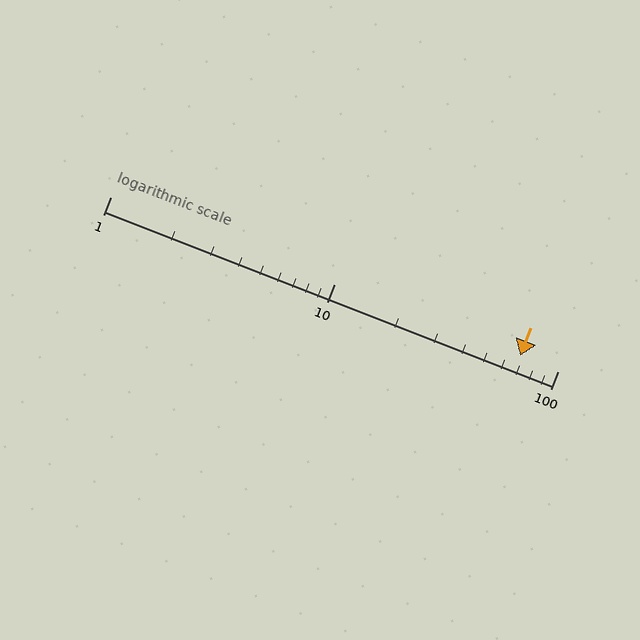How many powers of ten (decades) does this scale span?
The scale spans 2 decades, from 1 to 100.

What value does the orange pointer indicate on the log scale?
The pointer indicates approximately 68.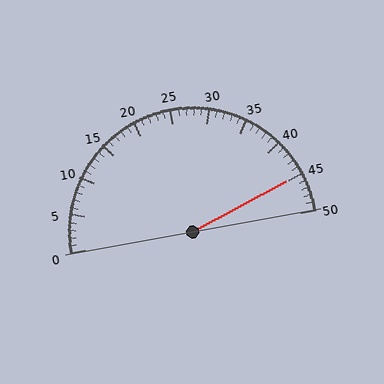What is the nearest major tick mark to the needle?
The nearest major tick mark is 45.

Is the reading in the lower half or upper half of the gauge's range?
The reading is in the upper half of the range (0 to 50).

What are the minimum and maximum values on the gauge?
The gauge ranges from 0 to 50.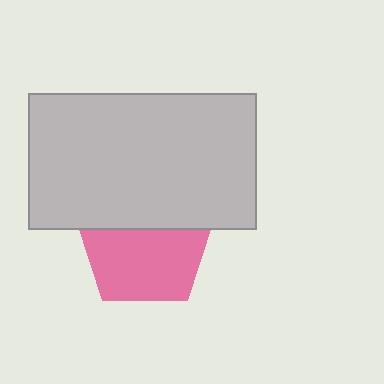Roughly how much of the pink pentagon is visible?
About half of it is visible (roughly 63%).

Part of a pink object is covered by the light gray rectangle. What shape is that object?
It is a pentagon.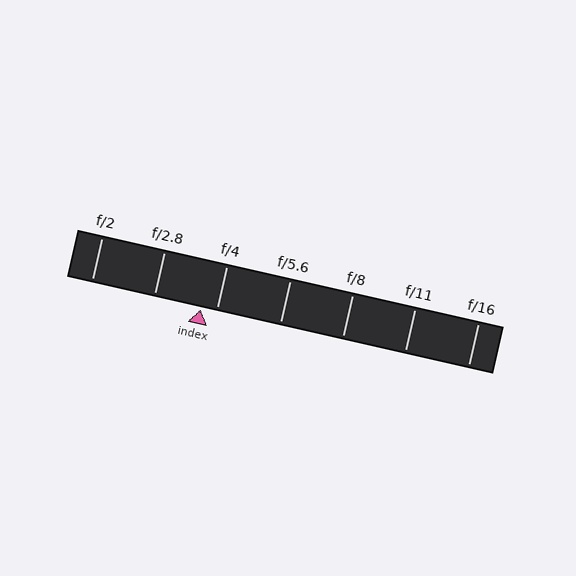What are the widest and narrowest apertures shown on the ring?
The widest aperture shown is f/2 and the narrowest is f/16.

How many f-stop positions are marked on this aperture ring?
There are 7 f-stop positions marked.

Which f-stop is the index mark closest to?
The index mark is closest to f/4.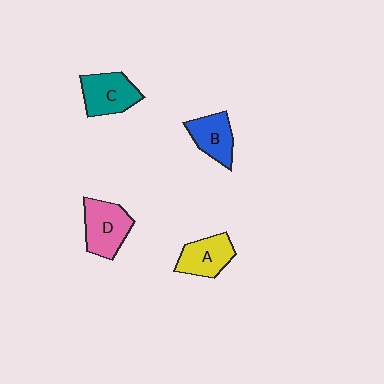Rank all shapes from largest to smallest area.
From largest to smallest: D (pink), C (teal), A (yellow), B (blue).